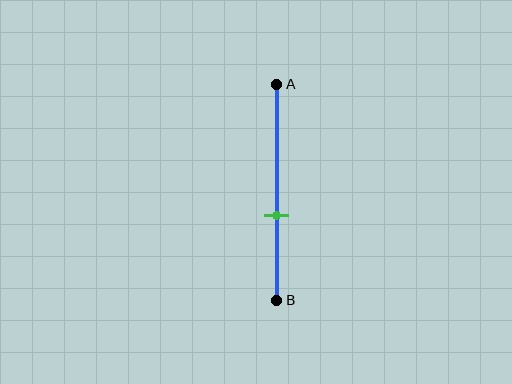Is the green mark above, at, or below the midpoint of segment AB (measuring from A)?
The green mark is below the midpoint of segment AB.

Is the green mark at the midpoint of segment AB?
No, the mark is at about 60% from A, not at the 50% midpoint.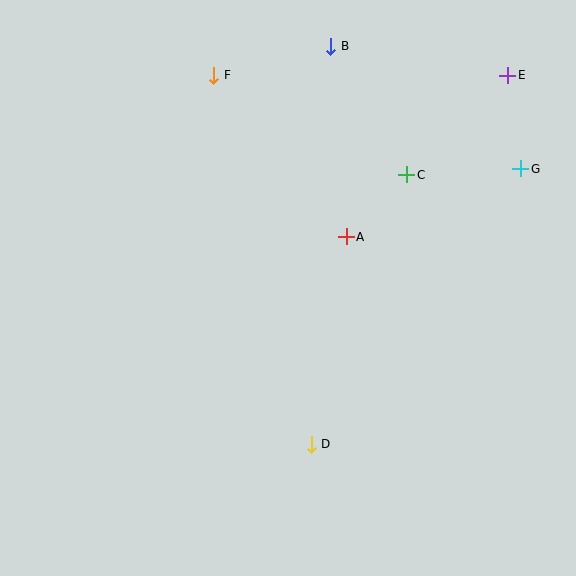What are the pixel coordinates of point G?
Point G is at (521, 169).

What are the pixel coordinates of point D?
Point D is at (311, 444).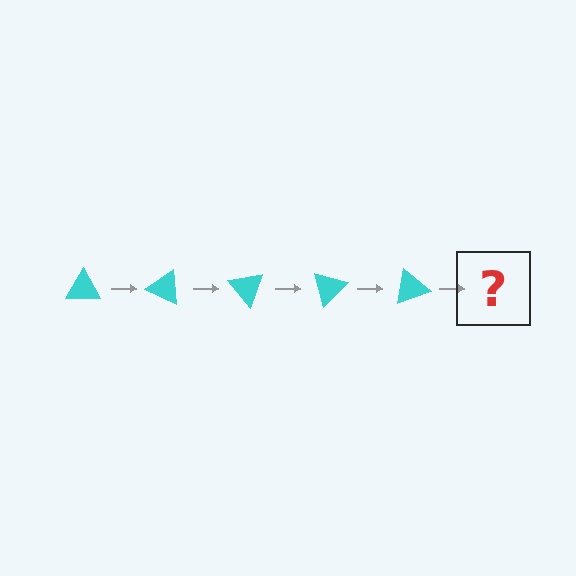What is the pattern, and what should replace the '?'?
The pattern is that the triangle rotates 25 degrees each step. The '?' should be a cyan triangle rotated 125 degrees.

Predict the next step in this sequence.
The next step is a cyan triangle rotated 125 degrees.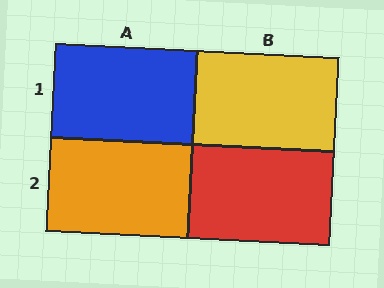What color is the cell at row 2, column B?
Red.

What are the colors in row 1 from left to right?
Blue, yellow.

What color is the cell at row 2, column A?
Orange.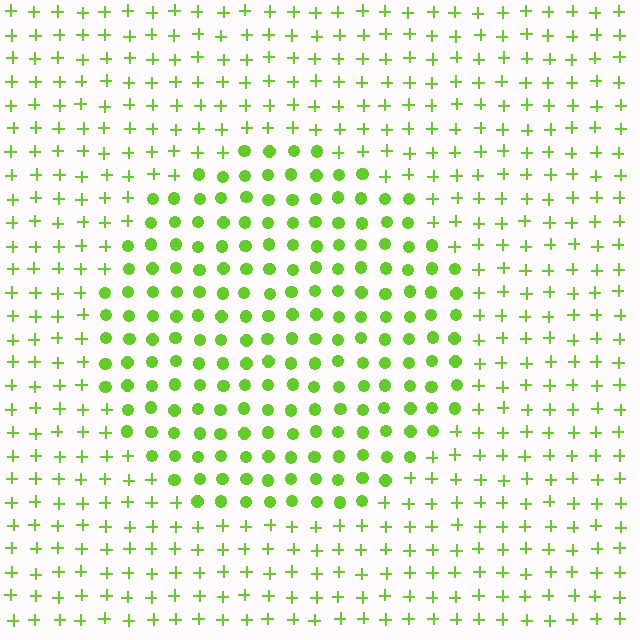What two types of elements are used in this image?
The image uses circles inside the circle region and plus signs outside it.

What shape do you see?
I see a circle.